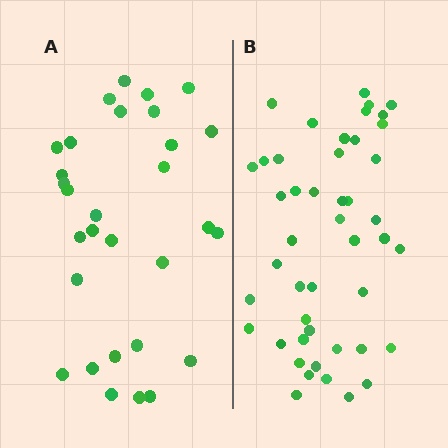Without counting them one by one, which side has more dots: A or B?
Region B (the right region) has more dots.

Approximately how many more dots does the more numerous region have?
Region B has approximately 15 more dots than region A.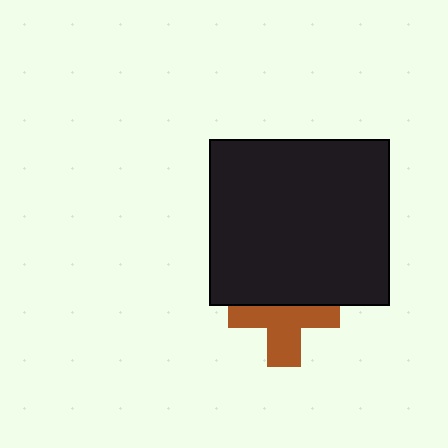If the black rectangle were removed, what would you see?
You would see the complete brown cross.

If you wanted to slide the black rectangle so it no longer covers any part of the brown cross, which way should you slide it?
Slide it up — that is the most direct way to separate the two shapes.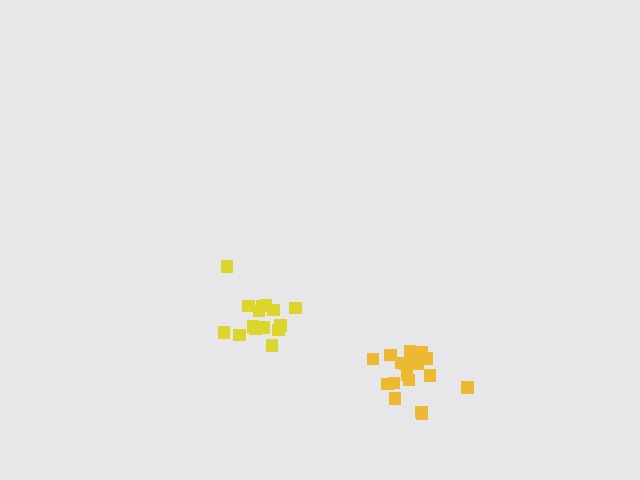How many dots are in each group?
Group 1: 15 dots, Group 2: 17 dots (32 total).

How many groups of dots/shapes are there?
There are 2 groups.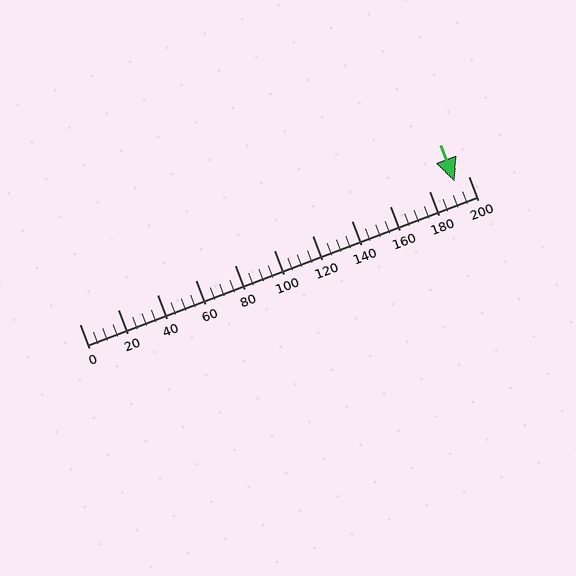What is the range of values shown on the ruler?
The ruler shows values from 0 to 200.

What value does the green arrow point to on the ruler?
The green arrow points to approximately 193.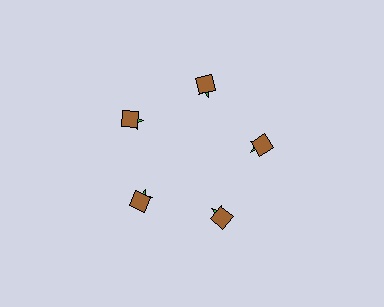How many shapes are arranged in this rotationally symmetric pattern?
There are 10 shapes, arranged in 5 groups of 2.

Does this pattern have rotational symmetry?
Yes, this pattern has 5-fold rotational symmetry. It looks the same after rotating 72 degrees around the center.